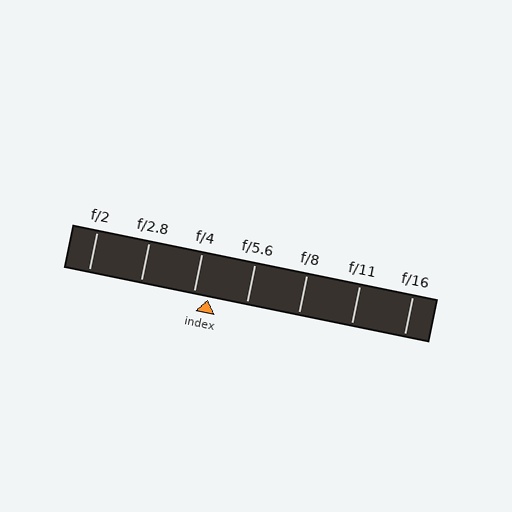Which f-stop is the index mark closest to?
The index mark is closest to f/4.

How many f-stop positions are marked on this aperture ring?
There are 7 f-stop positions marked.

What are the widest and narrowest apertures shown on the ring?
The widest aperture shown is f/2 and the narrowest is f/16.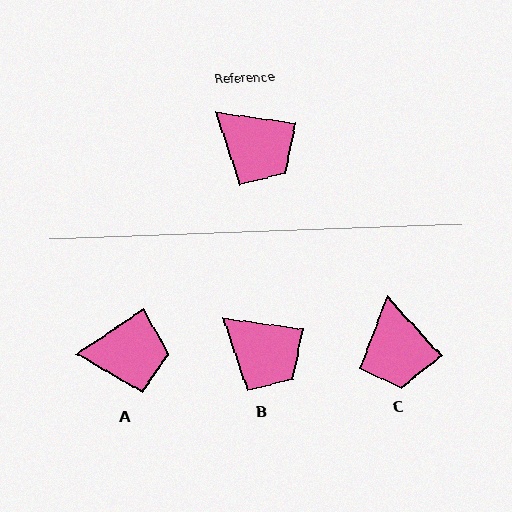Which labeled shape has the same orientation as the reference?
B.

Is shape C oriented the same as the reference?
No, it is off by about 39 degrees.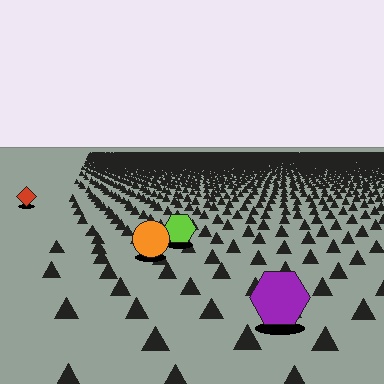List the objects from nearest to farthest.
From nearest to farthest: the purple hexagon, the orange circle, the lime hexagon, the red diamond.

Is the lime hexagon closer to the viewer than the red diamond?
Yes. The lime hexagon is closer — you can tell from the texture gradient: the ground texture is coarser near it.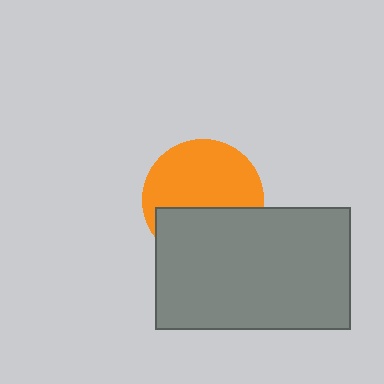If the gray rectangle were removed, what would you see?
You would see the complete orange circle.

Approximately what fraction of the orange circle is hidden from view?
Roughly 40% of the orange circle is hidden behind the gray rectangle.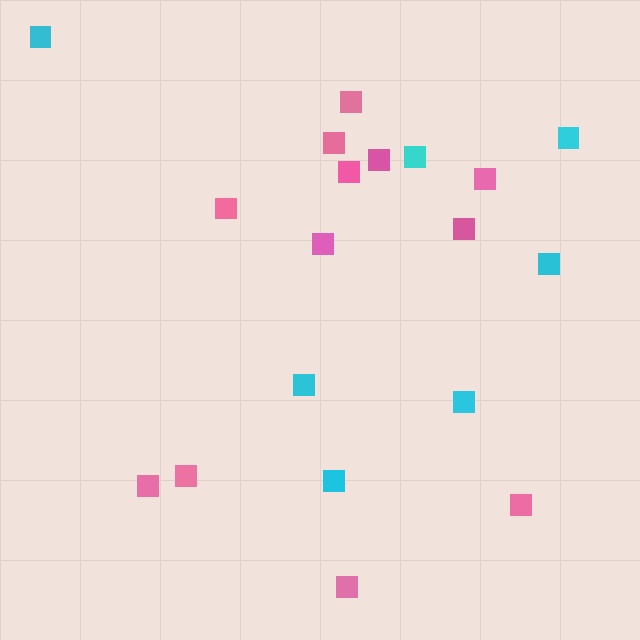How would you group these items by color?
There are 2 groups: one group of cyan squares (7) and one group of pink squares (12).